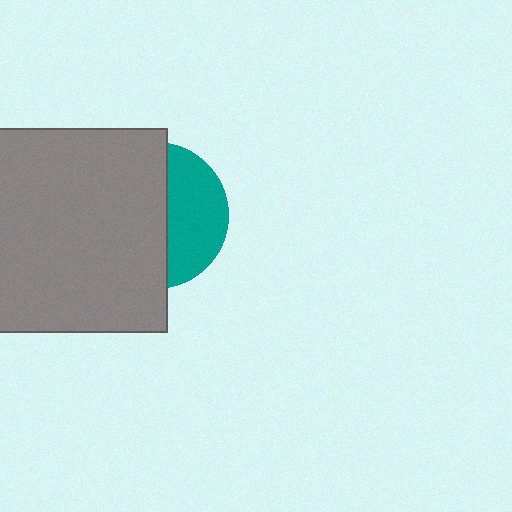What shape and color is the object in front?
The object in front is a gray rectangle.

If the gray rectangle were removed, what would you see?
You would see the complete teal circle.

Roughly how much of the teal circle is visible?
A small part of it is visible (roughly 40%).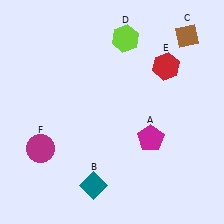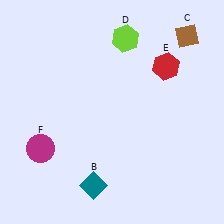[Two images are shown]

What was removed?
The magenta pentagon (A) was removed in Image 2.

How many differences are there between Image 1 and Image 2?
There is 1 difference between the two images.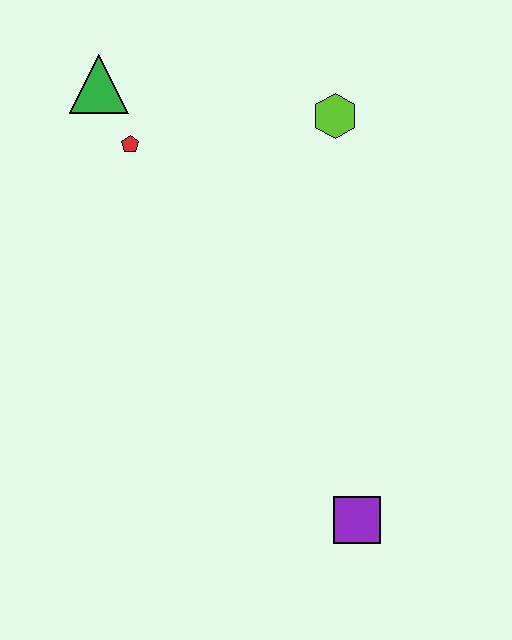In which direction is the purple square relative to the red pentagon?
The purple square is below the red pentagon.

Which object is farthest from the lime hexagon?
The purple square is farthest from the lime hexagon.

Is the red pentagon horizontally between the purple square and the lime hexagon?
No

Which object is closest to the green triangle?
The red pentagon is closest to the green triangle.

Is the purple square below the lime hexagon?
Yes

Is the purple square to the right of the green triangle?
Yes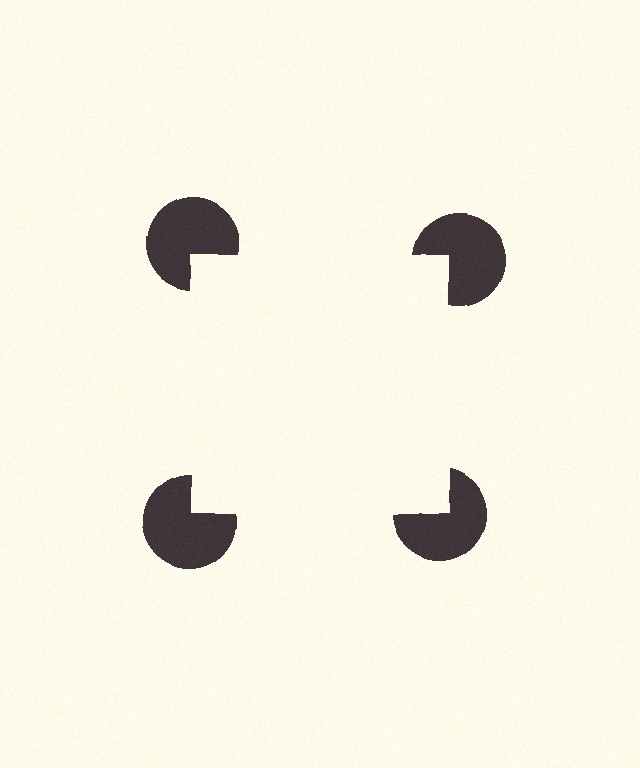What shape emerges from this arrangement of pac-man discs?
An illusory square — its edges are inferred from the aligned wedge cuts in the pac-man discs, not physically drawn.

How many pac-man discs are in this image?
There are 4 — one at each vertex of the illusory square.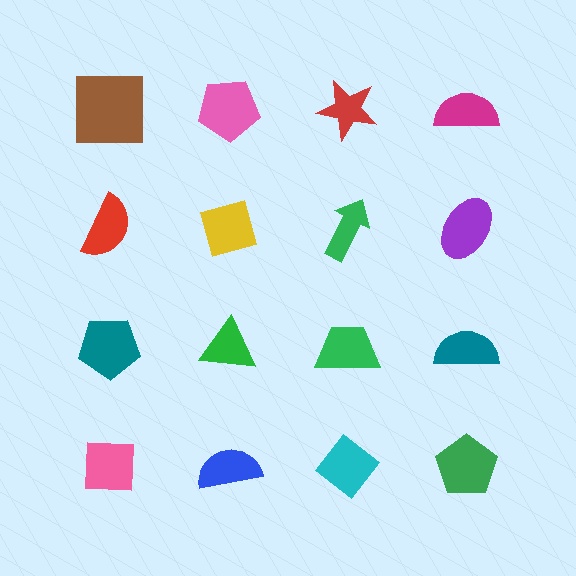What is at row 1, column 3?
A red star.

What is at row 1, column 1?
A brown square.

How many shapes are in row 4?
4 shapes.